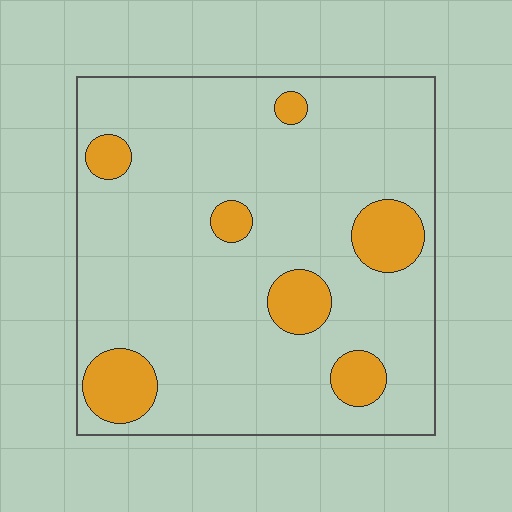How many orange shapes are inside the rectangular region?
7.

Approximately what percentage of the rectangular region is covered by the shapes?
Approximately 15%.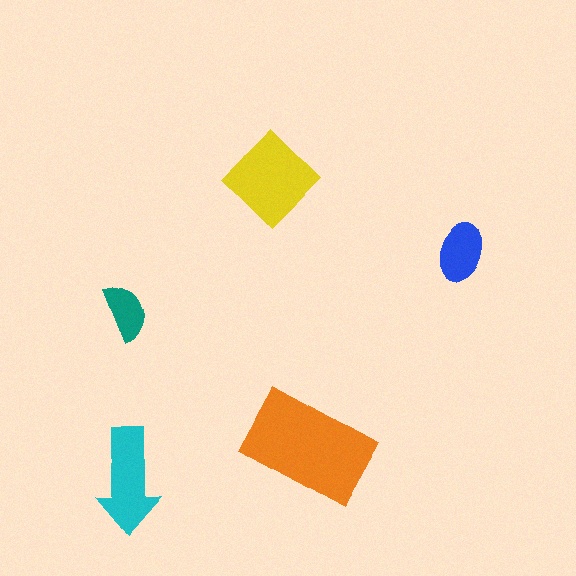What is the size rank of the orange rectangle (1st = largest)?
1st.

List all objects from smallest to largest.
The teal semicircle, the blue ellipse, the cyan arrow, the yellow diamond, the orange rectangle.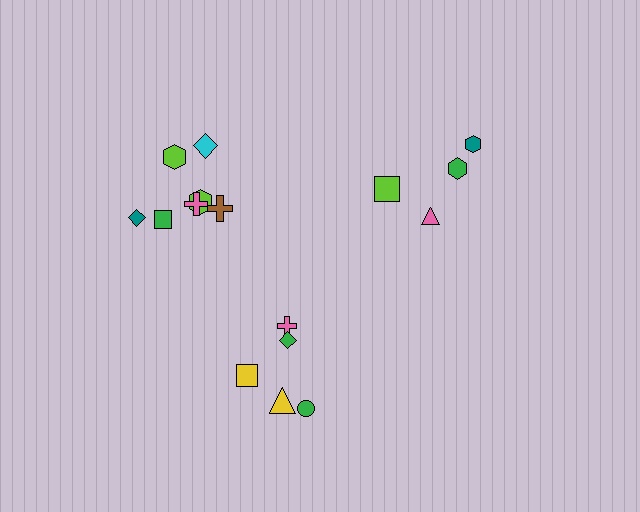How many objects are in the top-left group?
There are 7 objects.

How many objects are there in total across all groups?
There are 16 objects.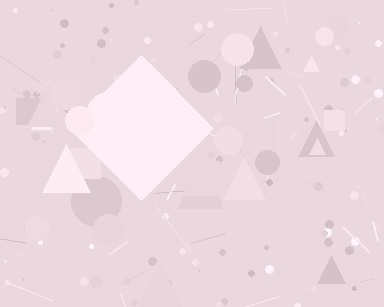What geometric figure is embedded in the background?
A diamond is embedded in the background.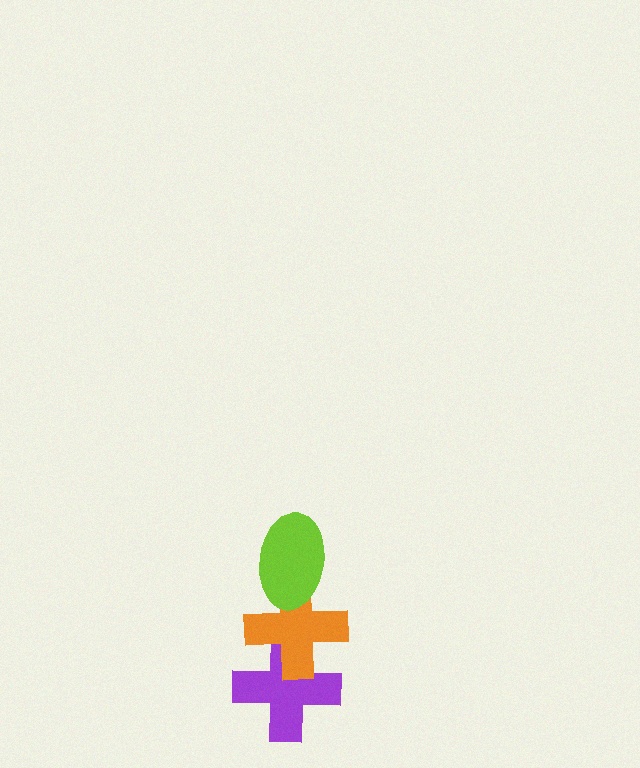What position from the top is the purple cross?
The purple cross is 3rd from the top.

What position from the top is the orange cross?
The orange cross is 2nd from the top.